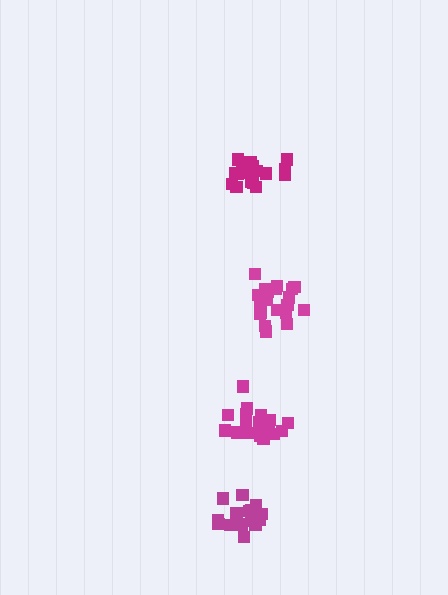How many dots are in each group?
Group 1: 21 dots, Group 2: 16 dots, Group 3: 21 dots, Group 4: 17 dots (75 total).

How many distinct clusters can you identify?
There are 4 distinct clusters.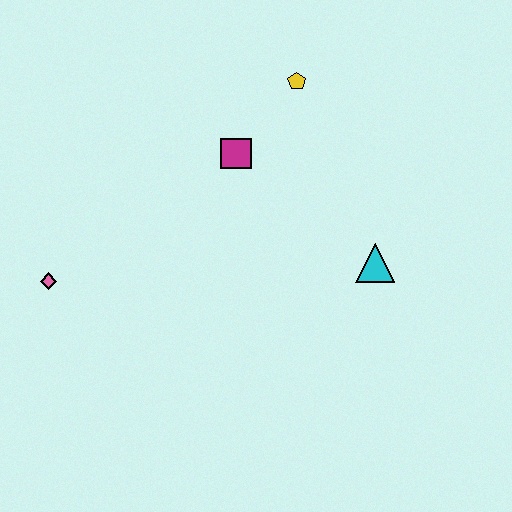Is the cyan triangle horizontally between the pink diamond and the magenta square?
No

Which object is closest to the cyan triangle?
The magenta square is closest to the cyan triangle.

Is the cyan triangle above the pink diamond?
Yes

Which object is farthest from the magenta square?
The pink diamond is farthest from the magenta square.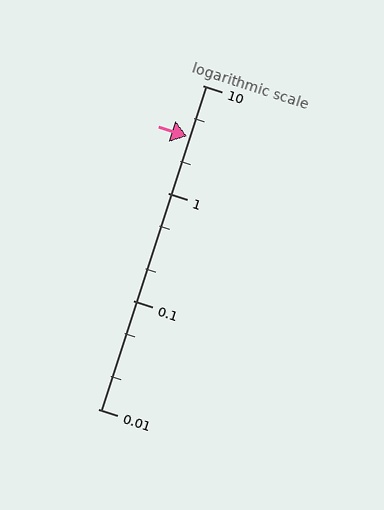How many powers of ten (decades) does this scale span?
The scale spans 3 decades, from 0.01 to 10.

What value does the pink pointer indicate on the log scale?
The pointer indicates approximately 3.4.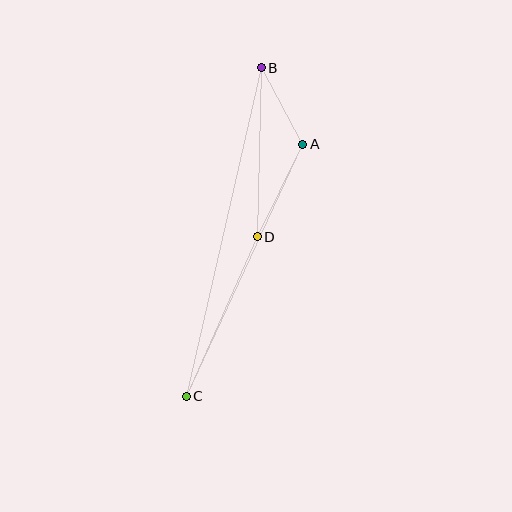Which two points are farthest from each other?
Points B and C are farthest from each other.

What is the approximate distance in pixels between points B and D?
The distance between B and D is approximately 169 pixels.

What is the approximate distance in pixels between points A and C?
The distance between A and C is approximately 277 pixels.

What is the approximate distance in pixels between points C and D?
The distance between C and D is approximately 174 pixels.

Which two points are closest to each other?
Points A and B are closest to each other.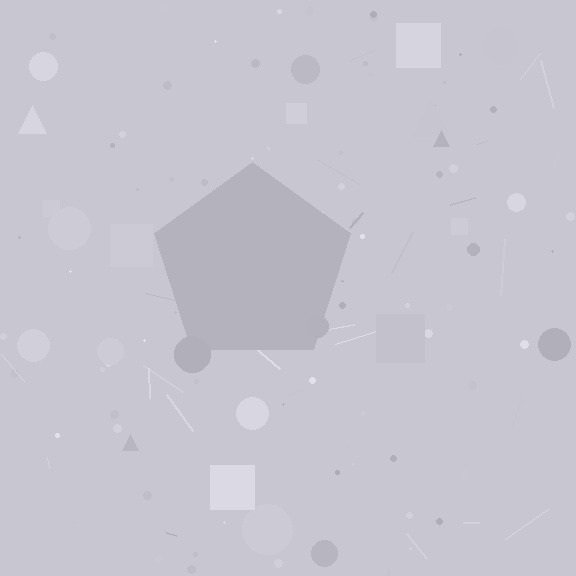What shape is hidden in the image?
A pentagon is hidden in the image.